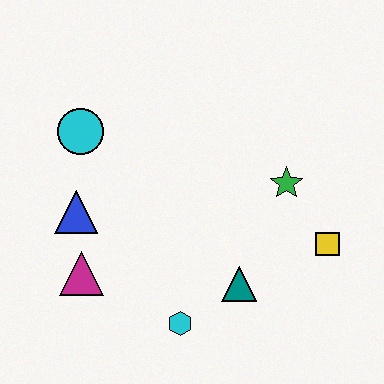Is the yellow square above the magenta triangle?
Yes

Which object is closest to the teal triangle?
The cyan hexagon is closest to the teal triangle.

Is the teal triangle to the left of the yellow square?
Yes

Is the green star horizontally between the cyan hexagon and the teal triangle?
No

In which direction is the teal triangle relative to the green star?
The teal triangle is below the green star.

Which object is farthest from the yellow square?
The cyan circle is farthest from the yellow square.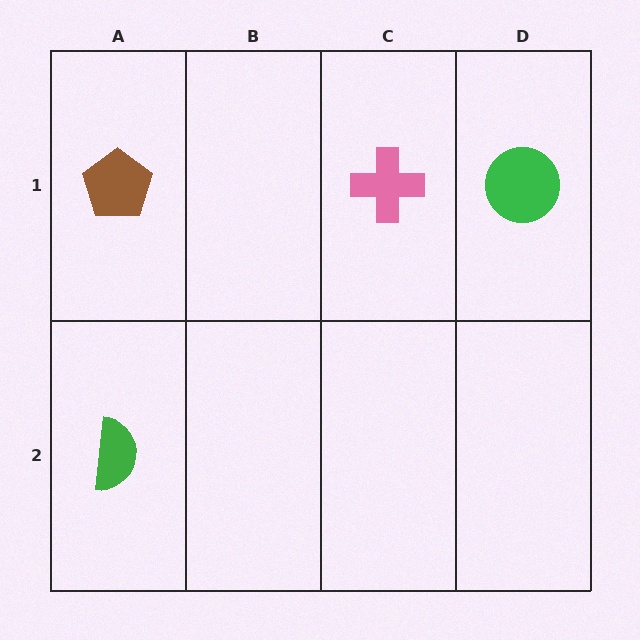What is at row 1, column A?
A brown pentagon.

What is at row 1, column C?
A pink cross.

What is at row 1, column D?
A green circle.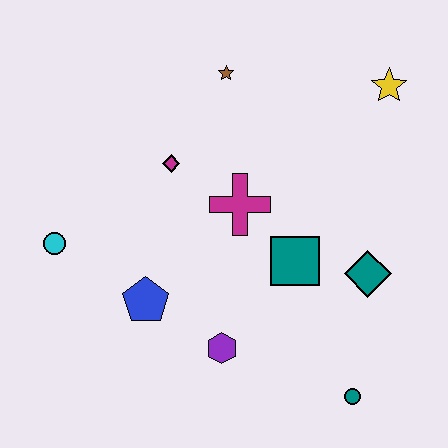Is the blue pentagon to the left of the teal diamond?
Yes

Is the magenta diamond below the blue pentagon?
No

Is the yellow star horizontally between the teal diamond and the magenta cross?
No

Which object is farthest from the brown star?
The teal circle is farthest from the brown star.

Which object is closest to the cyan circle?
The blue pentagon is closest to the cyan circle.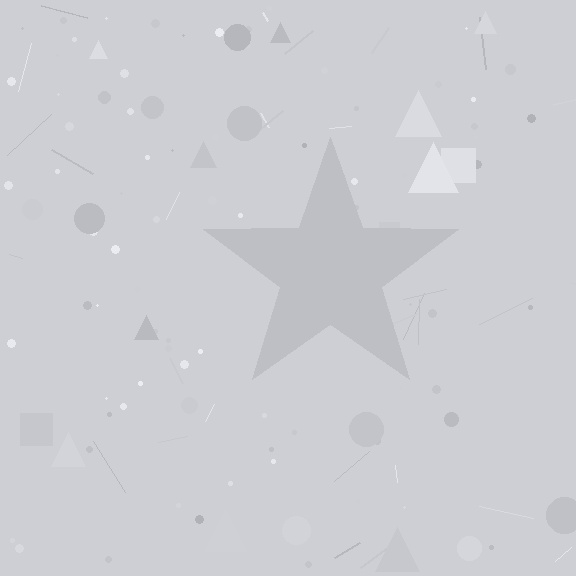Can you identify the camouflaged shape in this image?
The camouflaged shape is a star.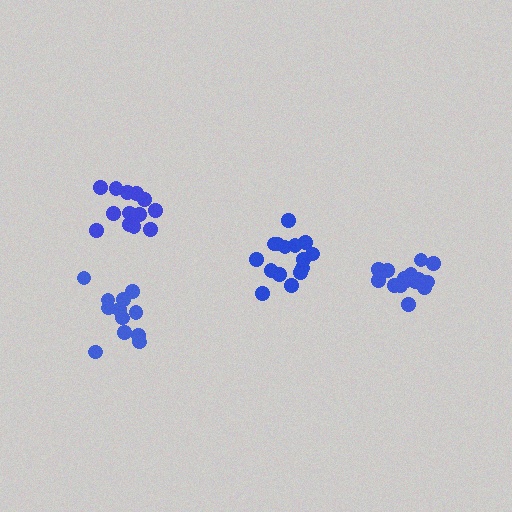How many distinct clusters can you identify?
There are 4 distinct clusters.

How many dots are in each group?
Group 1: 15 dots, Group 2: 13 dots, Group 3: 15 dots, Group 4: 12 dots (55 total).